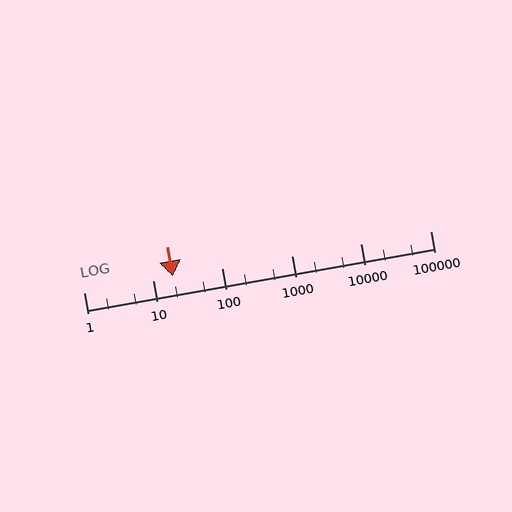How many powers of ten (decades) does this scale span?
The scale spans 5 decades, from 1 to 100000.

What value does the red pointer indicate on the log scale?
The pointer indicates approximately 19.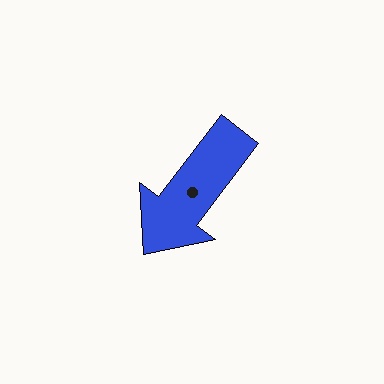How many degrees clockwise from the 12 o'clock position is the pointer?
Approximately 217 degrees.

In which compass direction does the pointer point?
Southwest.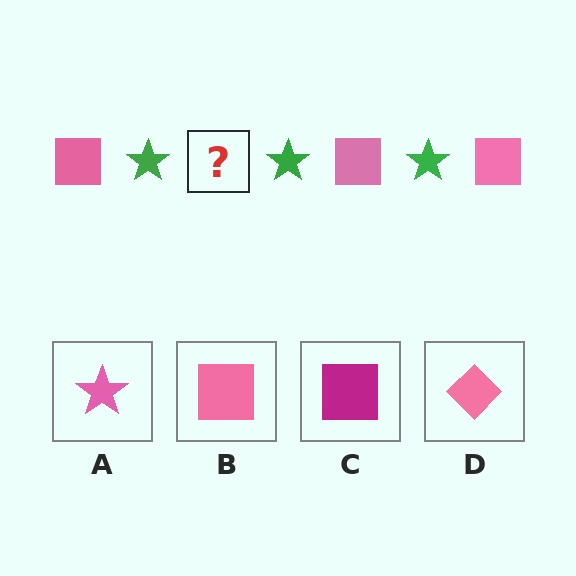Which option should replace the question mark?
Option B.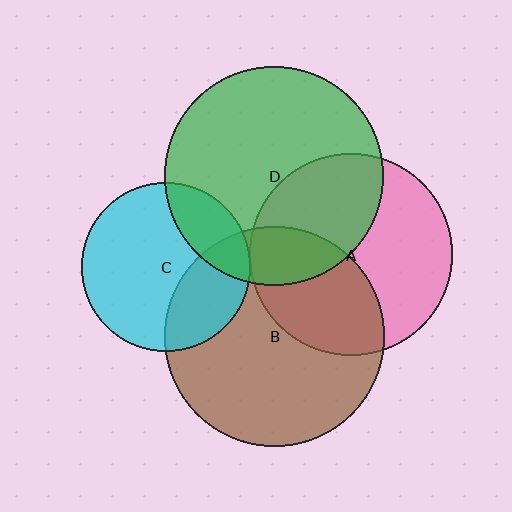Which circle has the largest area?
Circle B (brown).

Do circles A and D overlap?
Yes.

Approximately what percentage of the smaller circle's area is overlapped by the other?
Approximately 40%.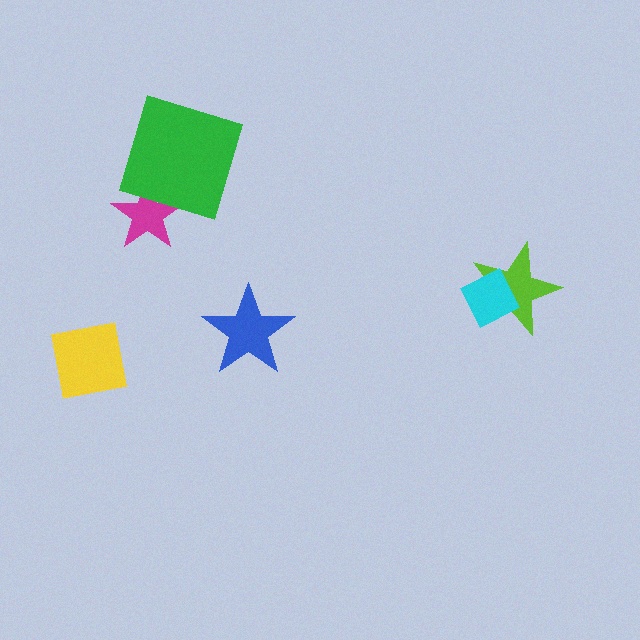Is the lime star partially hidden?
Yes, it is partially covered by another shape.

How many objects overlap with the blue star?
0 objects overlap with the blue star.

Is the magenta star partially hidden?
Yes, it is partially covered by another shape.